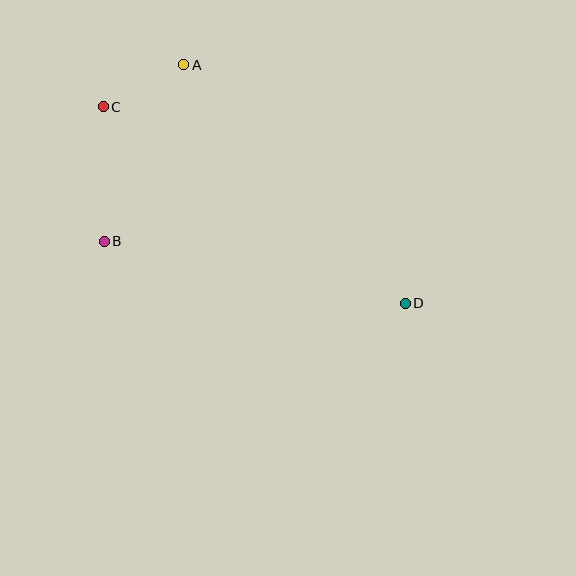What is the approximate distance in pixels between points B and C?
The distance between B and C is approximately 135 pixels.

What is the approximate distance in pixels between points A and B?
The distance between A and B is approximately 194 pixels.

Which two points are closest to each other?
Points A and C are closest to each other.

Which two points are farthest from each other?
Points C and D are farthest from each other.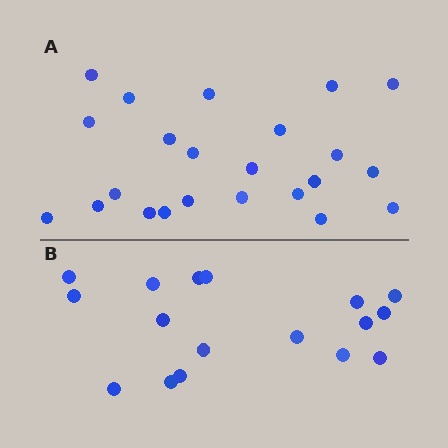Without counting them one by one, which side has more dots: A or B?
Region A (the top region) has more dots.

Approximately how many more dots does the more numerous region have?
Region A has about 6 more dots than region B.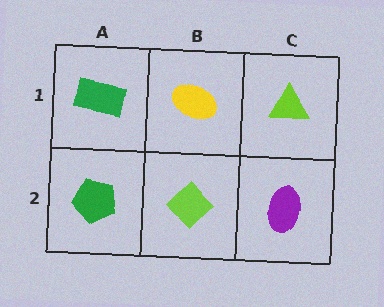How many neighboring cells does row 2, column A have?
2.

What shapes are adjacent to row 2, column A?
A green rectangle (row 1, column A), a lime diamond (row 2, column B).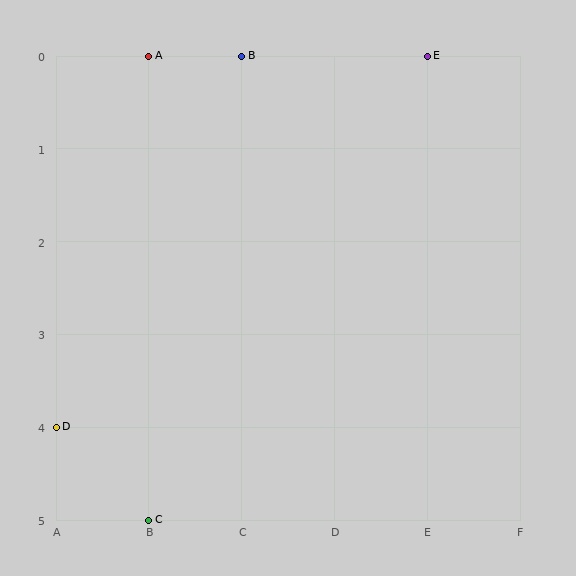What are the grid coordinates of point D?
Point D is at grid coordinates (A, 4).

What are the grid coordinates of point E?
Point E is at grid coordinates (E, 0).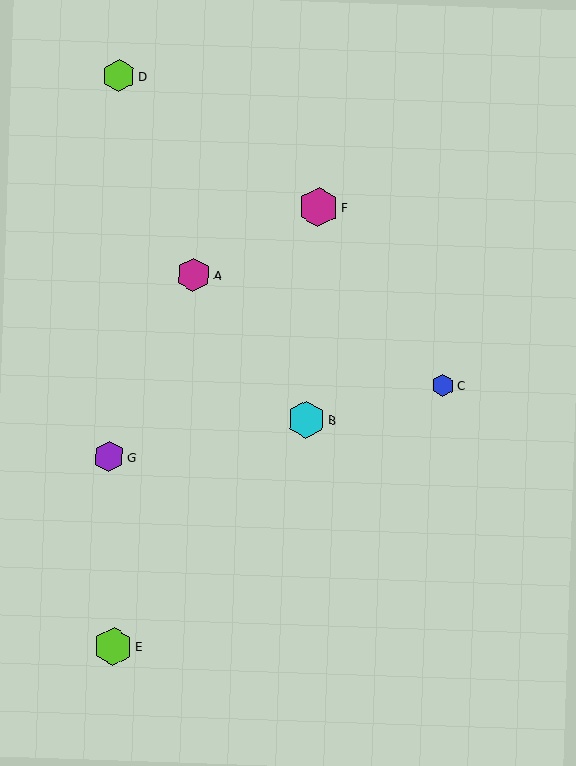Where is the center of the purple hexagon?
The center of the purple hexagon is at (109, 457).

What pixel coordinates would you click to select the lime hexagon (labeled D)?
Click at (119, 76) to select the lime hexagon D.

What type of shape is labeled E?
Shape E is a lime hexagon.